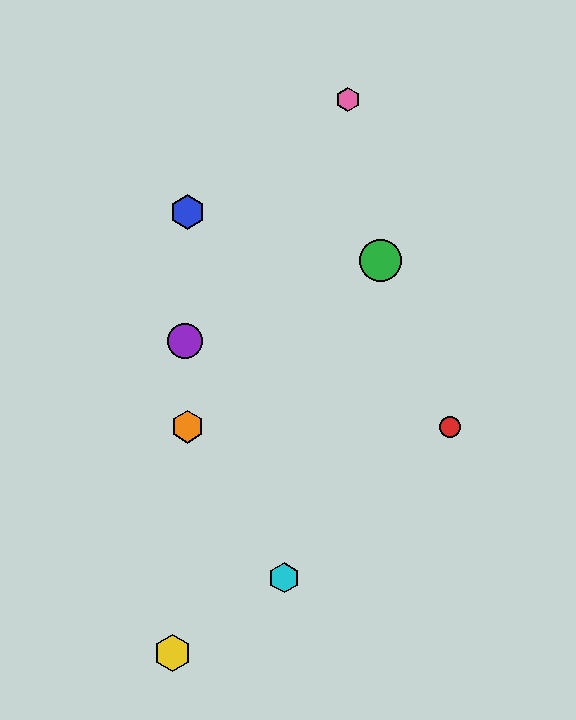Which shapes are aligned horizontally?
The red circle, the orange hexagon are aligned horizontally.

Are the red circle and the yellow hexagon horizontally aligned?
No, the red circle is at y≈427 and the yellow hexagon is at y≈653.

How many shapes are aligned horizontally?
2 shapes (the red circle, the orange hexagon) are aligned horizontally.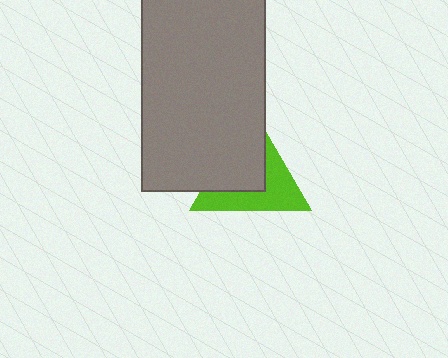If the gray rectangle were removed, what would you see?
You would see the complete lime triangle.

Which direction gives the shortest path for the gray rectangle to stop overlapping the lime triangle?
Moving toward the upper-left gives the shortest separation.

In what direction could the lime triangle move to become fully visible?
The lime triangle could move toward the lower-right. That would shift it out from behind the gray rectangle entirely.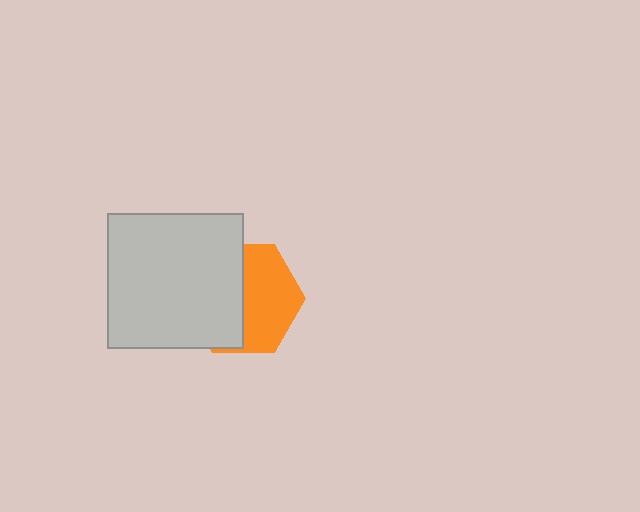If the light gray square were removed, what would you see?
You would see the complete orange hexagon.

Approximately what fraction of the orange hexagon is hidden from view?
Roughly 49% of the orange hexagon is hidden behind the light gray square.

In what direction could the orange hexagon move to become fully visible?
The orange hexagon could move right. That would shift it out from behind the light gray square entirely.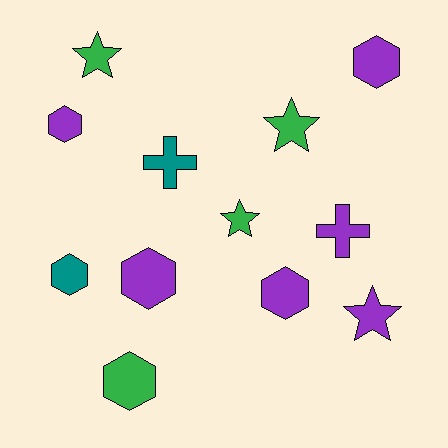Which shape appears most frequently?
Hexagon, with 6 objects.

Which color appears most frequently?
Purple, with 6 objects.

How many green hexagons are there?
There is 1 green hexagon.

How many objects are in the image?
There are 12 objects.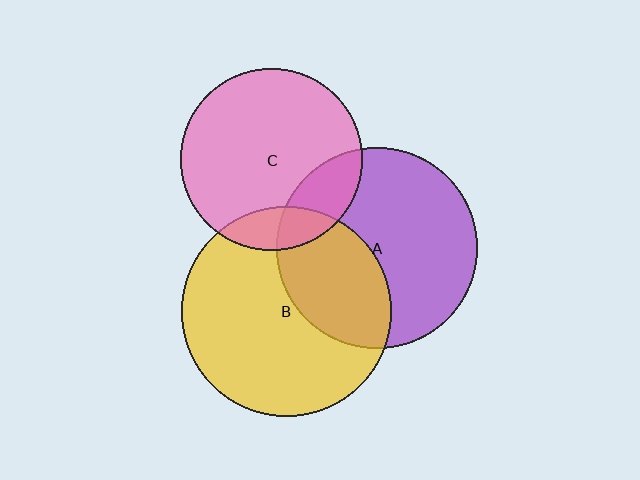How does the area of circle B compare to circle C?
Approximately 1.3 times.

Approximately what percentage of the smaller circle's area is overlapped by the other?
Approximately 15%.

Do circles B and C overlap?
Yes.